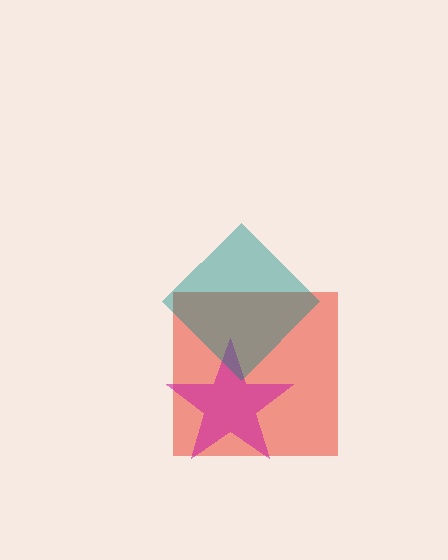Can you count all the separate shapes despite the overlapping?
Yes, there are 3 separate shapes.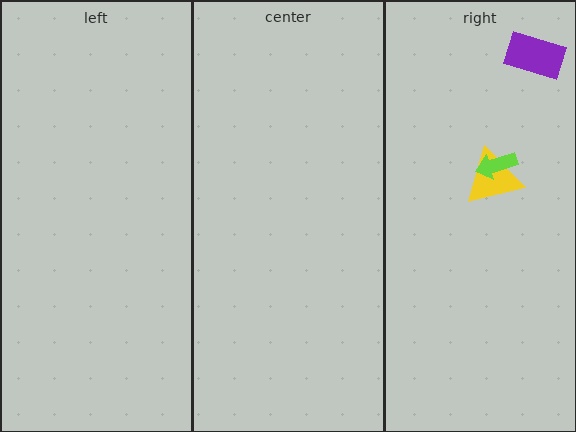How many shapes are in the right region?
3.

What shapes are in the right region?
The yellow triangle, the lime arrow, the purple rectangle.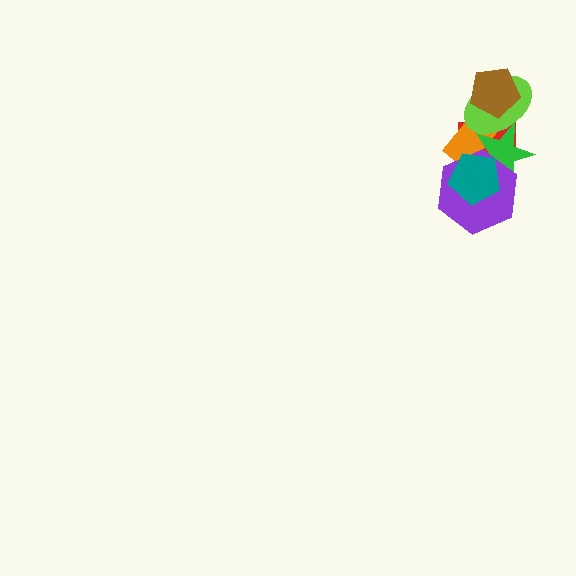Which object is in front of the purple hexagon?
The teal pentagon is in front of the purple hexagon.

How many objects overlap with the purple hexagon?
4 objects overlap with the purple hexagon.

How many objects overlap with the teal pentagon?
4 objects overlap with the teal pentagon.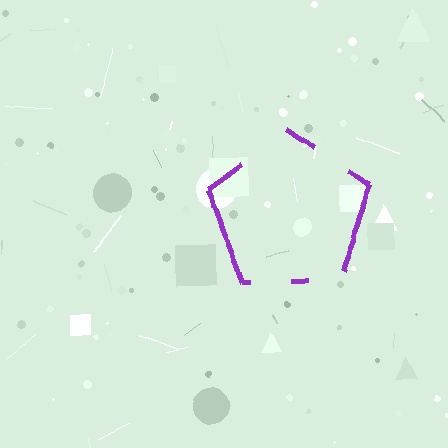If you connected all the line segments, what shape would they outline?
They would outline a pentagon.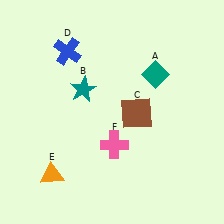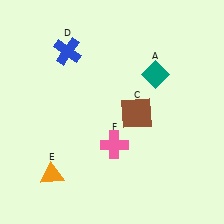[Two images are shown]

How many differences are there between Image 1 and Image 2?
There is 1 difference between the two images.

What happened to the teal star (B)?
The teal star (B) was removed in Image 2. It was in the top-left area of Image 1.